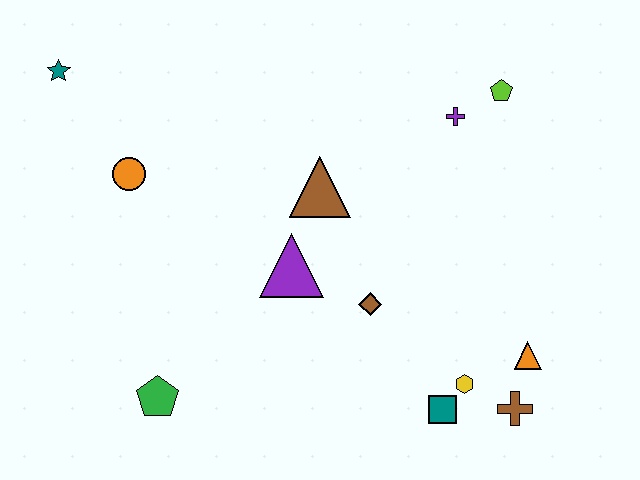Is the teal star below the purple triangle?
No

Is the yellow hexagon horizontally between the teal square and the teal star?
No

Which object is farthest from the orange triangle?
The teal star is farthest from the orange triangle.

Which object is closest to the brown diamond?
The purple triangle is closest to the brown diamond.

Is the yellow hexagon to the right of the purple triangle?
Yes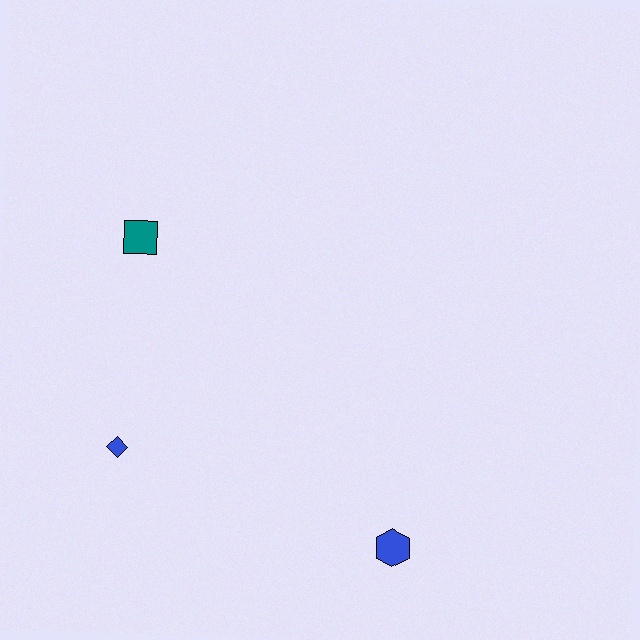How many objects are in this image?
There are 3 objects.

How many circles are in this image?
There are no circles.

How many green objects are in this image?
There are no green objects.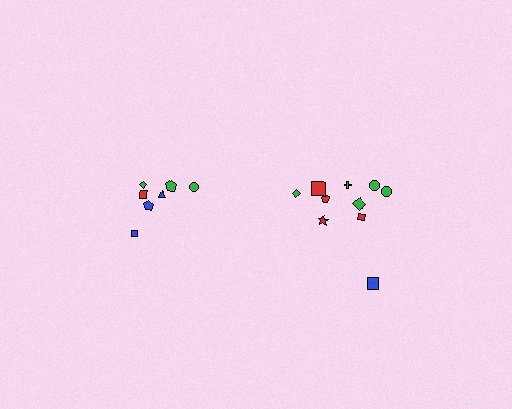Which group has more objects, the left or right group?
The right group.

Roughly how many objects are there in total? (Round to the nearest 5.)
Roughly 15 objects in total.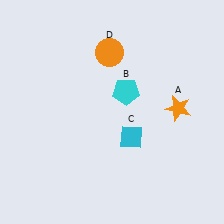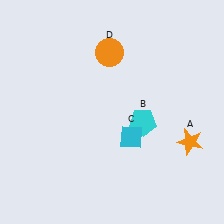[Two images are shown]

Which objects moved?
The objects that moved are: the orange star (A), the cyan pentagon (B).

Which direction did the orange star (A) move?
The orange star (A) moved down.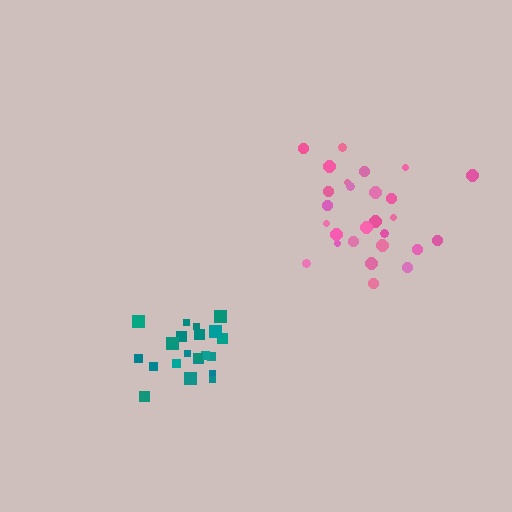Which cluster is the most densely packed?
Teal.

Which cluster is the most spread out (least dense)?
Pink.